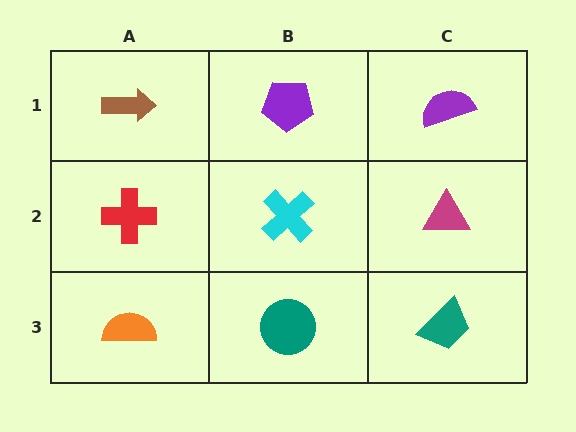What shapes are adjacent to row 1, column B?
A cyan cross (row 2, column B), a brown arrow (row 1, column A), a purple semicircle (row 1, column C).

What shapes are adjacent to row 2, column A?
A brown arrow (row 1, column A), an orange semicircle (row 3, column A), a cyan cross (row 2, column B).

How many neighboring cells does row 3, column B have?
3.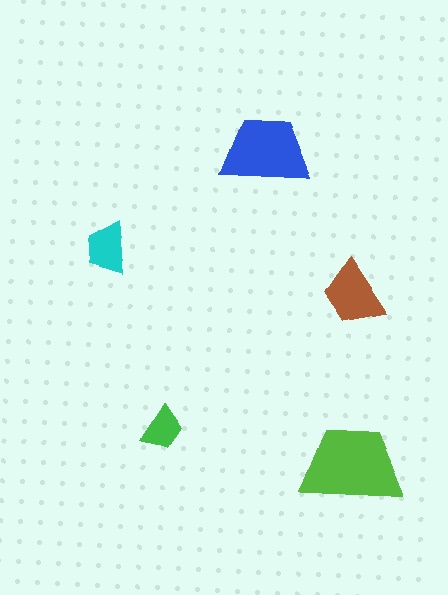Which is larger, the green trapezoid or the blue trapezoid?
The blue one.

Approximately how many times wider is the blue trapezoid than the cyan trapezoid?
About 1.5 times wider.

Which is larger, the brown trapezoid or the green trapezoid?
The brown one.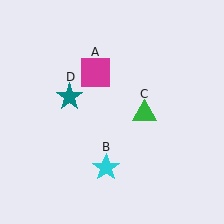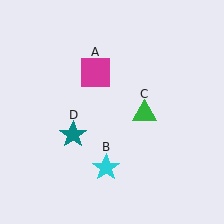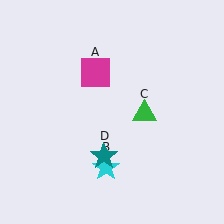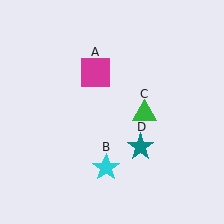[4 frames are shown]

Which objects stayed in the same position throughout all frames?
Magenta square (object A) and cyan star (object B) and green triangle (object C) remained stationary.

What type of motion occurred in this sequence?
The teal star (object D) rotated counterclockwise around the center of the scene.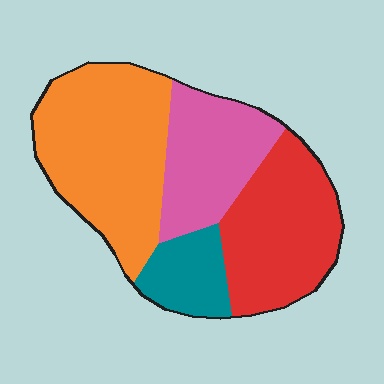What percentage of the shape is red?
Red covers 29% of the shape.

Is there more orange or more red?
Orange.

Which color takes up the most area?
Orange, at roughly 40%.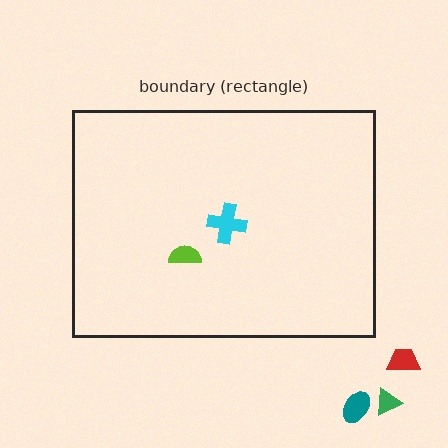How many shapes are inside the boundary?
2 inside, 3 outside.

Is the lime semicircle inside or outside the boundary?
Inside.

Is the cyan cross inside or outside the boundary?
Inside.